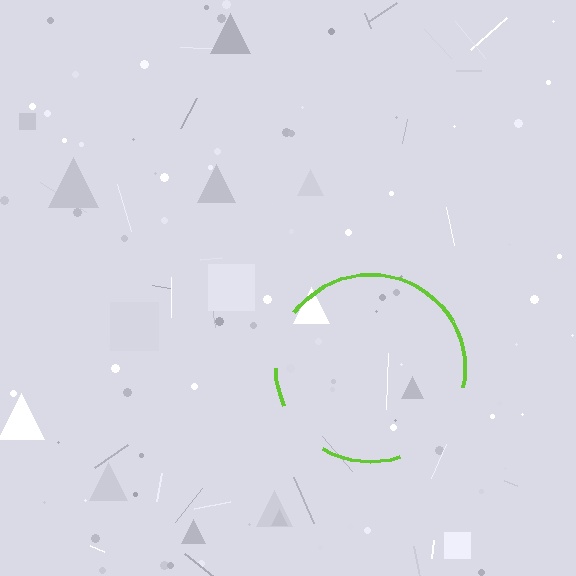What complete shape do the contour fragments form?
The contour fragments form a circle.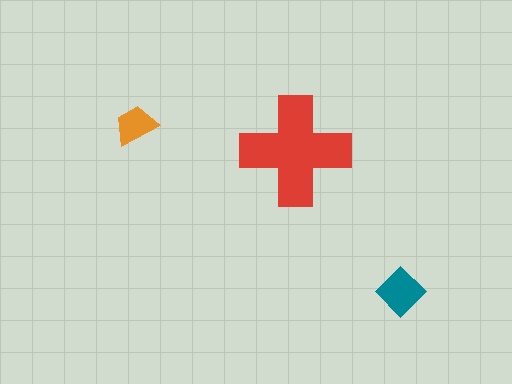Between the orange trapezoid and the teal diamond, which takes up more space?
The teal diamond.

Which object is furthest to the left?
The orange trapezoid is leftmost.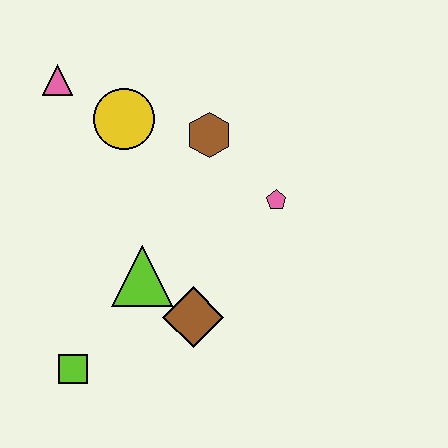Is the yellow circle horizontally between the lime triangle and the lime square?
Yes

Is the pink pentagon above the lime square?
Yes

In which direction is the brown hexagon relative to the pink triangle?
The brown hexagon is to the right of the pink triangle.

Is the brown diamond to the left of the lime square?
No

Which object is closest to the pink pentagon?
The brown hexagon is closest to the pink pentagon.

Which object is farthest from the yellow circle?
The lime square is farthest from the yellow circle.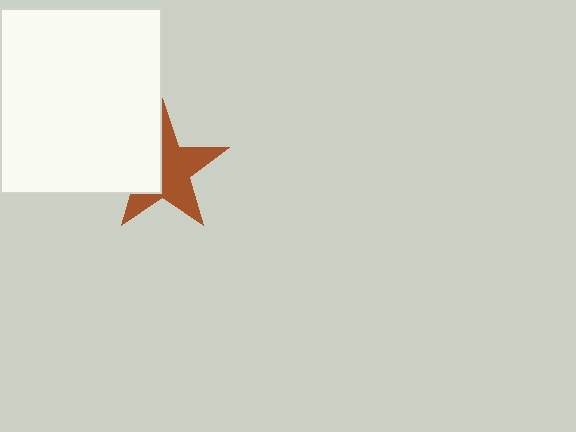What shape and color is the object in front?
The object in front is a white rectangle.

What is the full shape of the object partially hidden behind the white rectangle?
The partially hidden object is a brown star.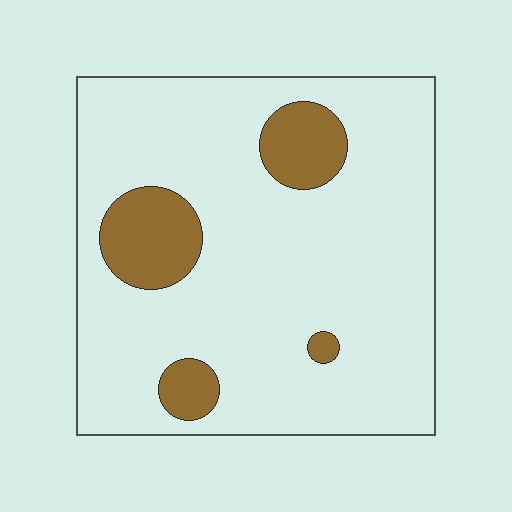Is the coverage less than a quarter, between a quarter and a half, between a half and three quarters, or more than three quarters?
Less than a quarter.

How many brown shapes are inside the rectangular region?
4.